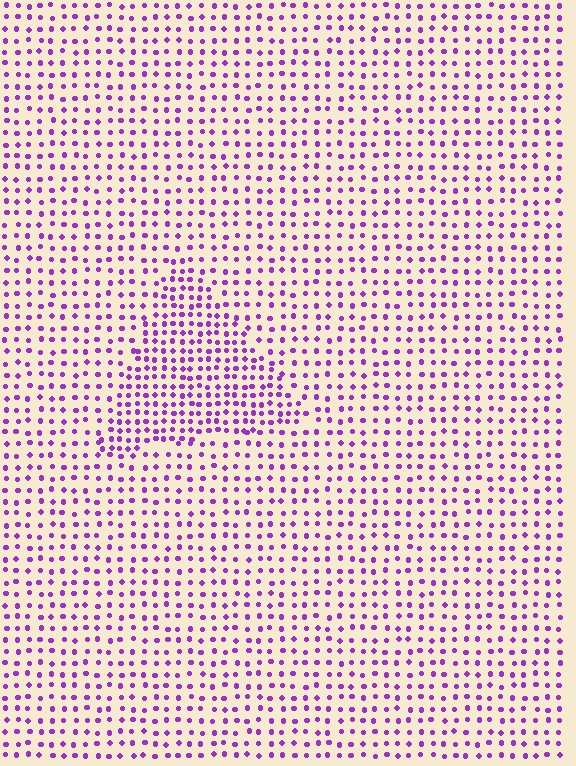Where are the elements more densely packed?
The elements are more densely packed inside the triangle boundary.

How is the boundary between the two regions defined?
The boundary is defined by a change in element density (approximately 1.7x ratio). All elements are the same color, size, and shape.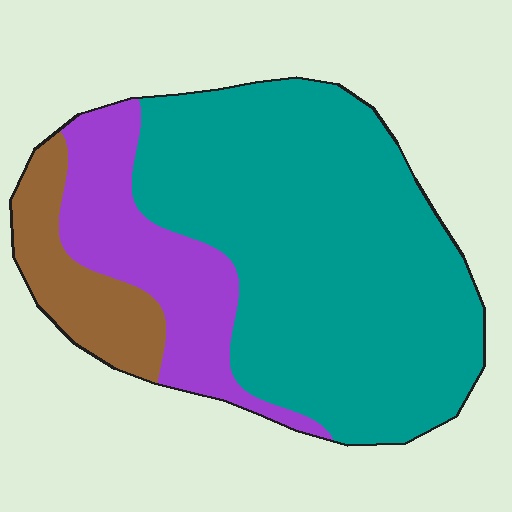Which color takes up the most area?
Teal, at roughly 65%.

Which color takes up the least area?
Brown, at roughly 15%.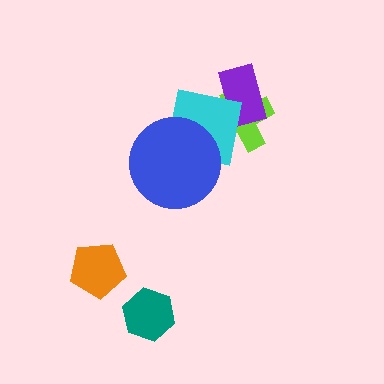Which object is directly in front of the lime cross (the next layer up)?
The purple rectangle is directly in front of the lime cross.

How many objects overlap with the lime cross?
2 objects overlap with the lime cross.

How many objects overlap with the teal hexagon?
0 objects overlap with the teal hexagon.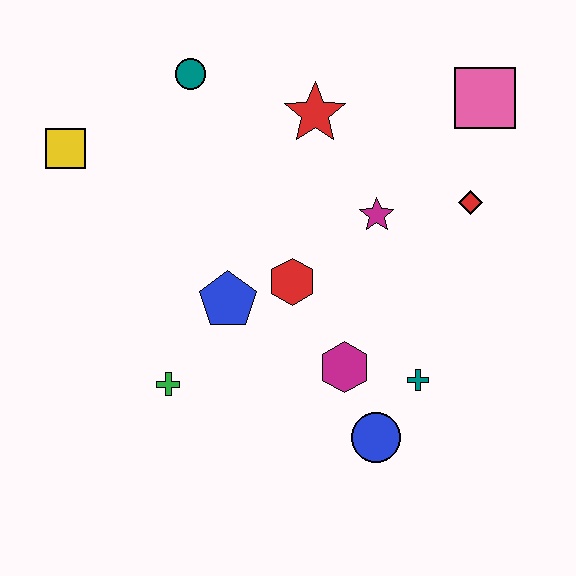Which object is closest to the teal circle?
The red star is closest to the teal circle.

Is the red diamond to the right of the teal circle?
Yes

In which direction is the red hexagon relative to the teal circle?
The red hexagon is below the teal circle.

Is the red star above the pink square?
No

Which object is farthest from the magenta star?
The yellow square is farthest from the magenta star.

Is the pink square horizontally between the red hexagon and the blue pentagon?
No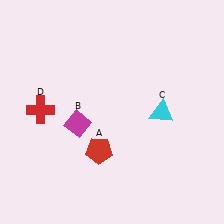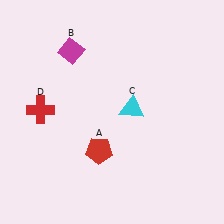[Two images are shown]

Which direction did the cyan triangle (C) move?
The cyan triangle (C) moved left.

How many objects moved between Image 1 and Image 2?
2 objects moved between the two images.